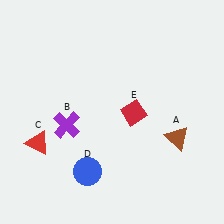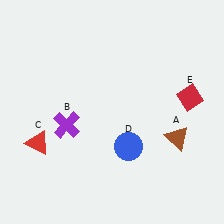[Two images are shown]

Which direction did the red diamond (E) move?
The red diamond (E) moved right.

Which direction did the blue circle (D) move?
The blue circle (D) moved right.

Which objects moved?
The objects that moved are: the blue circle (D), the red diamond (E).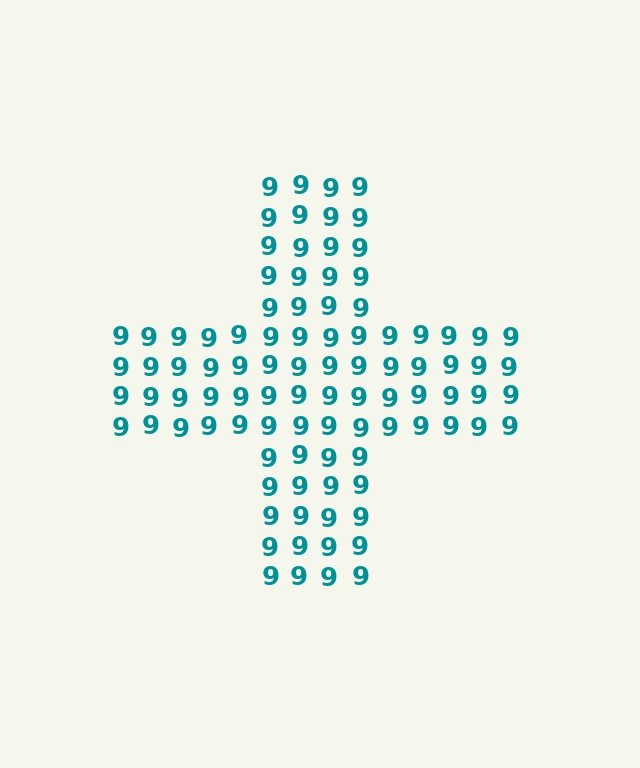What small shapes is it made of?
It is made of small digit 9's.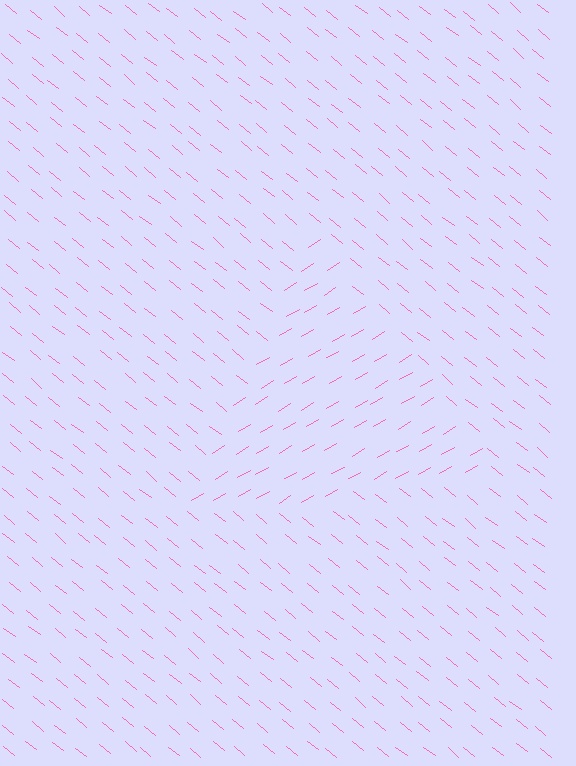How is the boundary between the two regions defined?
The boundary is defined purely by a change in line orientation (approximately 70 degrees difference). All lines are the same color and thickness.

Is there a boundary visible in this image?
Yes, there is a texture boundary formed by a change in line orientation.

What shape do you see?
I see a triangle.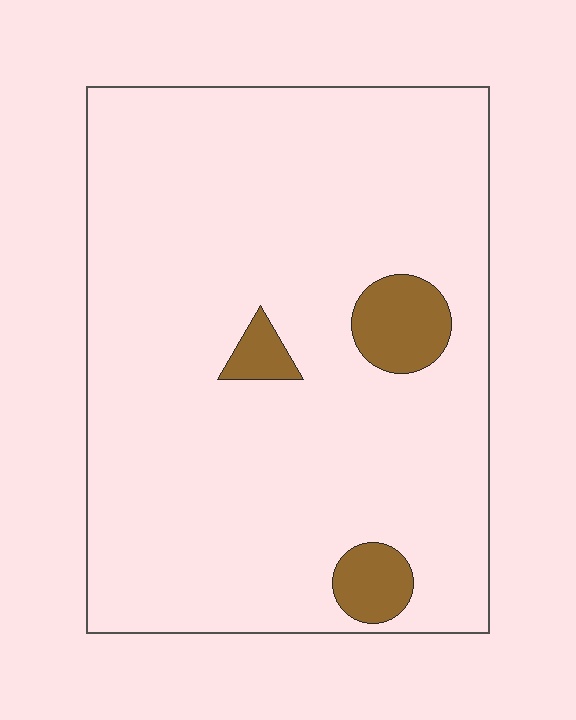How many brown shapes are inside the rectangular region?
3.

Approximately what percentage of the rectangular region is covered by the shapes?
Approximately 5%.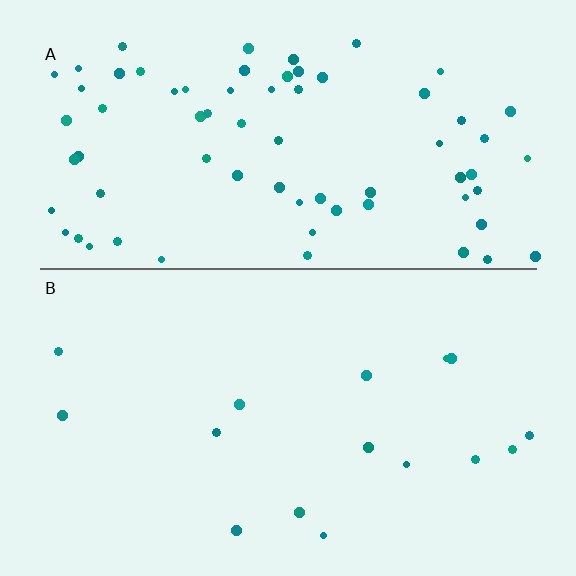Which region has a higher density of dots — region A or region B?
A (the top).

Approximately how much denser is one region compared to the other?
Approximately 4.5× — region A over region B.